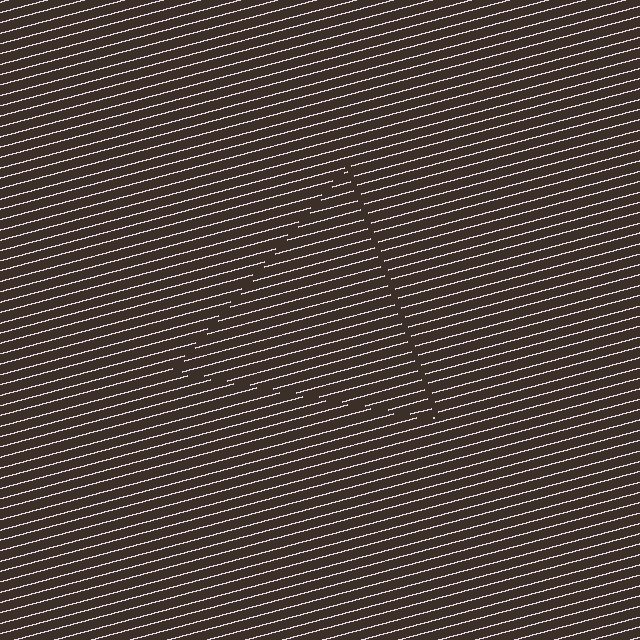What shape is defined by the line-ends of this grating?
An illusory triangle. The interior of the shape contains the same grating, shifted by half a period — the contour is defined by the phase discontinuity where line-ends from the inner and outer gratings abut.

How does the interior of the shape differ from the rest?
The interior of the shape contains the same grating, shifted by half a period — the contour is defined by the phase discontinuity where line-ends from the inner and outer gratings abut.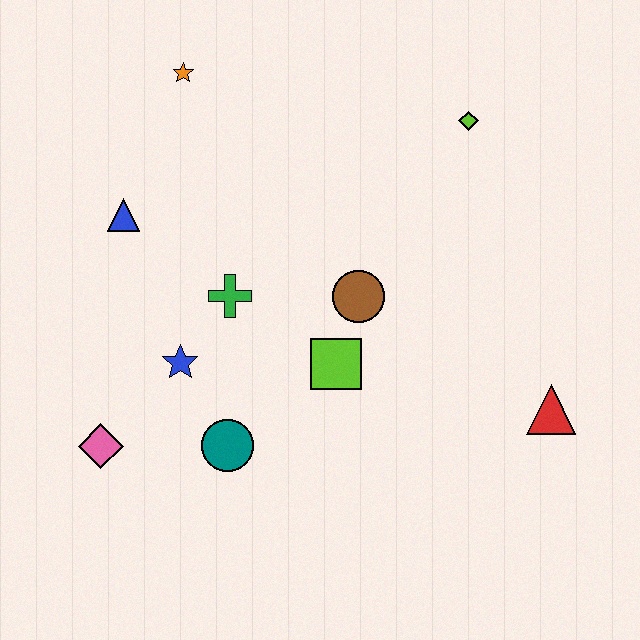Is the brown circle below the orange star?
Yes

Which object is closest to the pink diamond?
The blue star is closest to the pink diamond.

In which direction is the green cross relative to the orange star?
The green cross is below the orange star.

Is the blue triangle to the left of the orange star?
Yes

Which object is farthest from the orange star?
The red triangle is farthest from the orange star.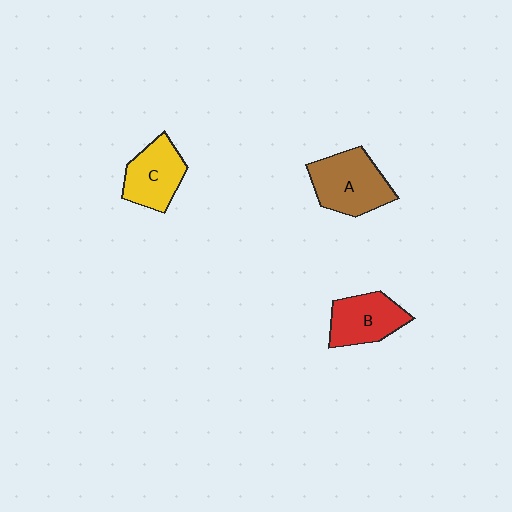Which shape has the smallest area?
Shape B (red).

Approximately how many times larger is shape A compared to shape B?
Approximately 1.2 times.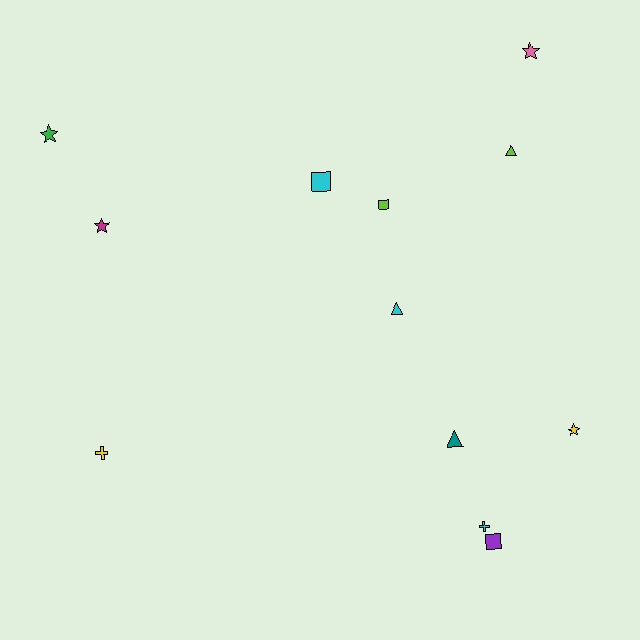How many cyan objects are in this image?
There are 3 cyan objects.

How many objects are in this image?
There are 12 objects.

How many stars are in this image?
There are 4 stars.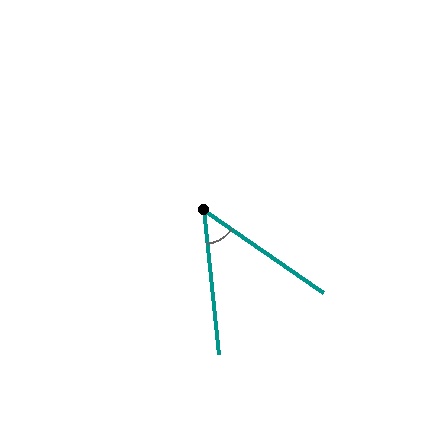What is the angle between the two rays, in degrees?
Approximately 50 degrees.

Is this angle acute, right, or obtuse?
It is acute.